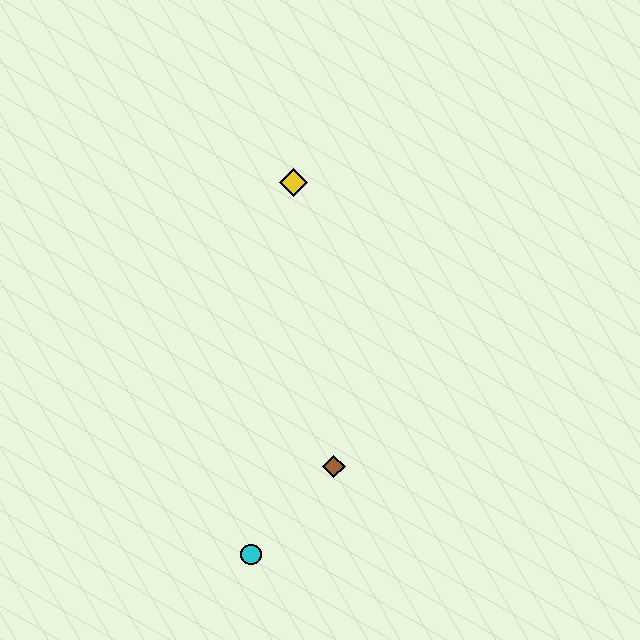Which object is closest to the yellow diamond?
The brown diamond is closest to the yellow diamond.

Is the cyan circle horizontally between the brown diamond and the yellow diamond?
No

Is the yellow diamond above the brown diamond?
Yes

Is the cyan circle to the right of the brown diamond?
No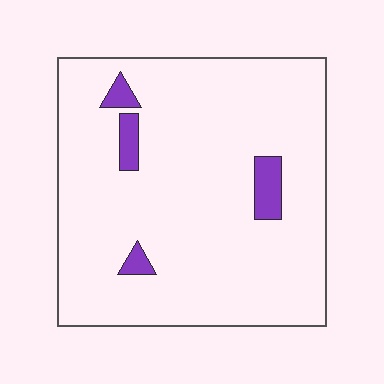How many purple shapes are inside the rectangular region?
4.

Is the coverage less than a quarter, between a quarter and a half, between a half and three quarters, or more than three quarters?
Less than a quarter.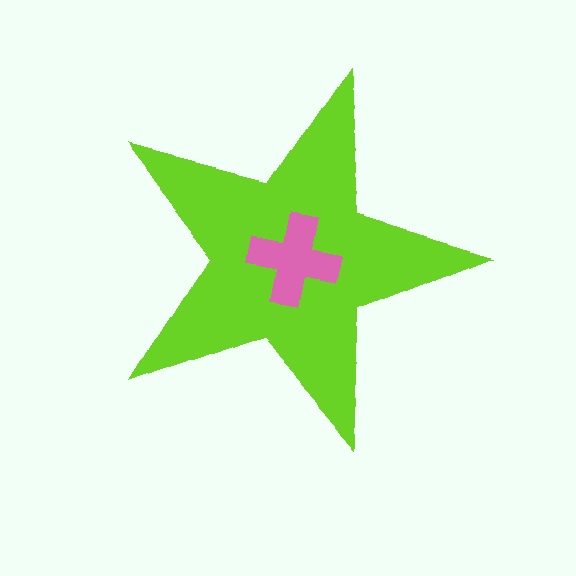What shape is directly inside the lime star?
The pink cross.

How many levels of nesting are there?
2.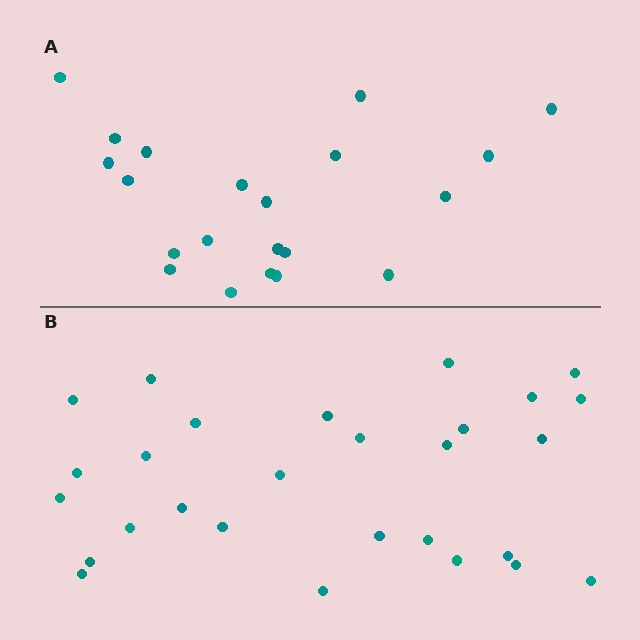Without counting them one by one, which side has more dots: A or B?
Region B (the bottom region) has more dots.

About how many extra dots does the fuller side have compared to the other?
Region B has roughly 8 or so more dots than region A.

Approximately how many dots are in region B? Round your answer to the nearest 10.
About 30 dots. (The exact count is 28, which rounds to 30.)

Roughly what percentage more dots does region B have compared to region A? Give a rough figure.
About 35% more.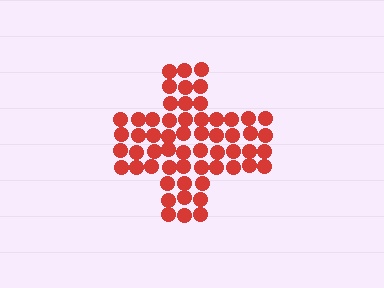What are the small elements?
The small elements are circles.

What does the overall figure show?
The overall figure shows a cross.